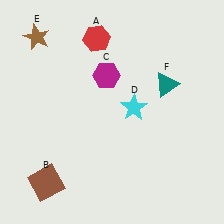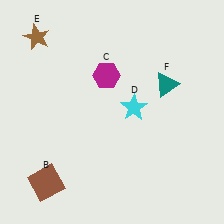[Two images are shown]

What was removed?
The red hexagon (A) was removed in Image 2.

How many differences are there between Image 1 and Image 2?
There is 1 difference between the two images.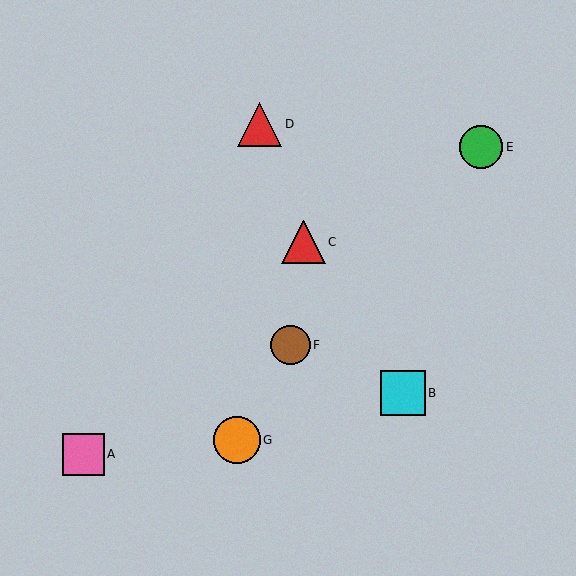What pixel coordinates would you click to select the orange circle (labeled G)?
Click at (237, 440) to select the orange circle G.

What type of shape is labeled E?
Shape E is a green circle.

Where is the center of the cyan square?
The center of the cyan square is at (403, 393).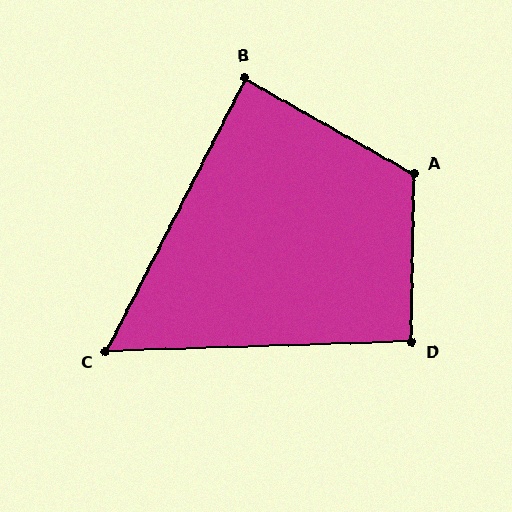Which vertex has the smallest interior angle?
C, at approximately 61 degrees.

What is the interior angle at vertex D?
Approximately 93 degrees (approximately right).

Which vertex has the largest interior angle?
A, at approximately 119 degrees.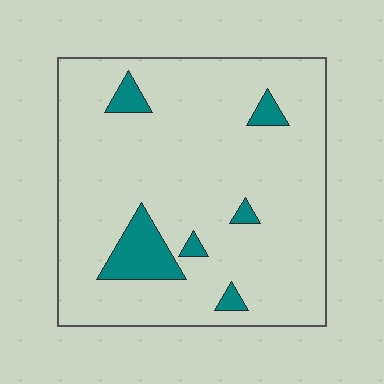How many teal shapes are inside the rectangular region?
6.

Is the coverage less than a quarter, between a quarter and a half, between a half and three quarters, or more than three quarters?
Less than a quarter.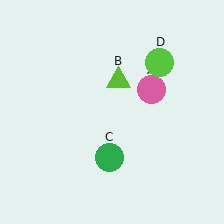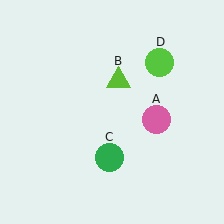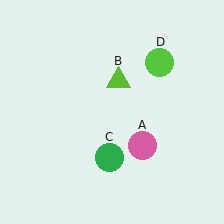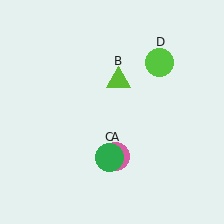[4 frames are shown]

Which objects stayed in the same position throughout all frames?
Lime triangle (object B) and green circle (object C) and lime circle (object D) remained stationary.